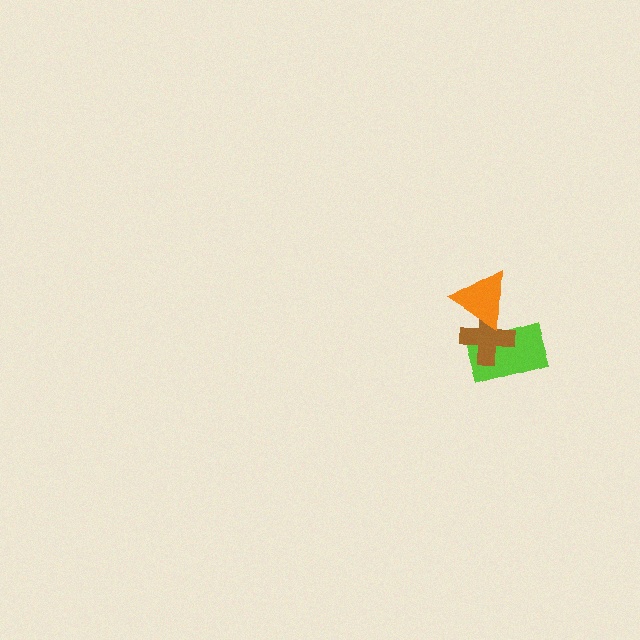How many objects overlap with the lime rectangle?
2 objects overlap with the lime rectangle.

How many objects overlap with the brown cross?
2 objects overlap with the brown cross.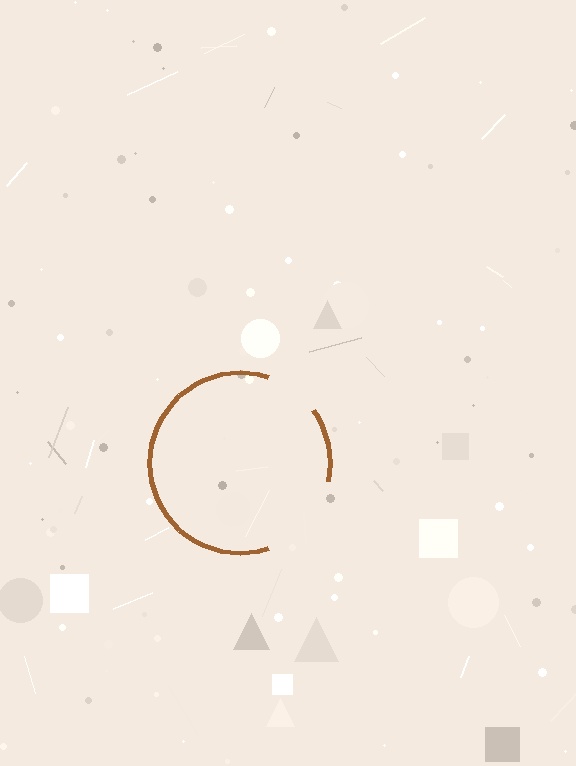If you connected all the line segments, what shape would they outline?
They would outline a circle.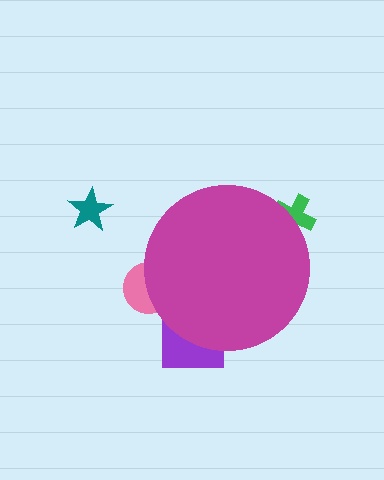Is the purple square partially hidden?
Yes, the purple square is partially hidden behind the magenta circle.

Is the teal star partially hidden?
No, the teal star is fully visible.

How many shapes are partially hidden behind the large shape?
3 shapes are partially hidden.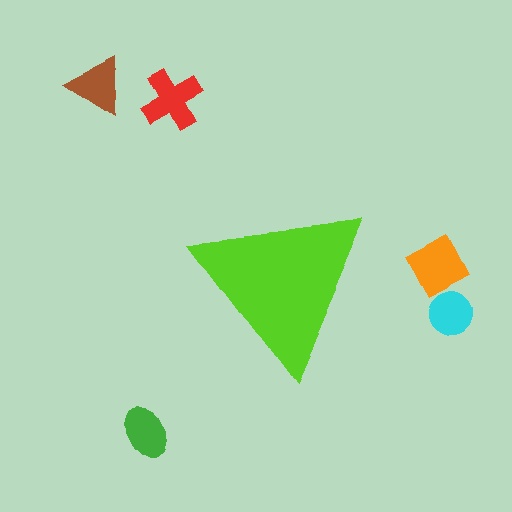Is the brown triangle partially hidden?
No, the brown triangle is fully visible.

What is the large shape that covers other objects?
A lime triangle.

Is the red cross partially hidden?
No, the red cross is fully visible.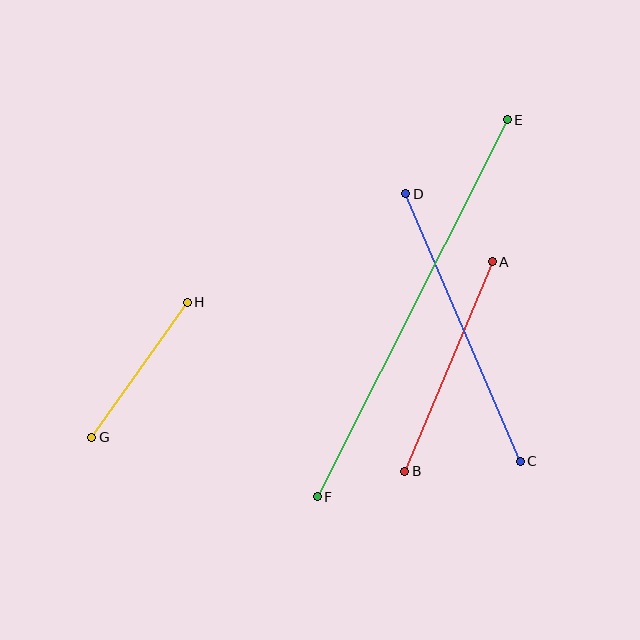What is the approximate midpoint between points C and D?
The midpoint is at approximately (463, 328) pixels.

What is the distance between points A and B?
The distance is approximately 227 pixels.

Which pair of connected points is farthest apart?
Points E and F are farthest apart.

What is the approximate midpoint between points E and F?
The midpoint is at approximately (412, 308) pixels.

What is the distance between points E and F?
The distance is approximately 422 pixels.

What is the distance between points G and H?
The distance is approximately 165 pixels.